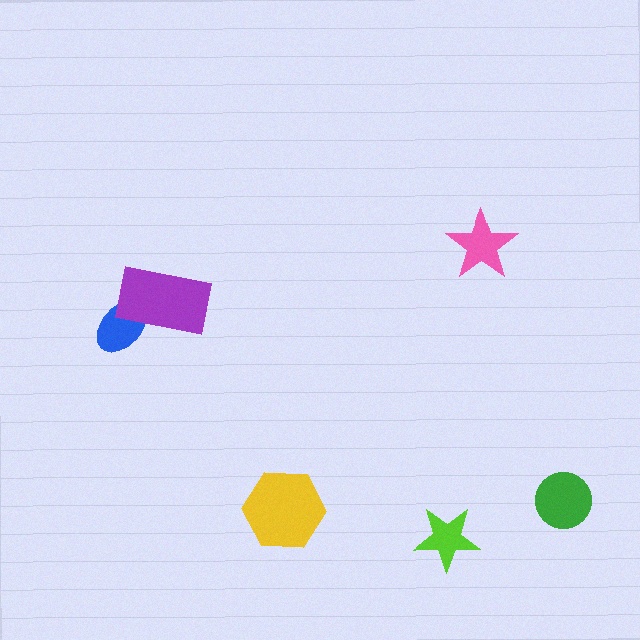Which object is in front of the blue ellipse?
The purple rectangle is in front of the blue ellipse.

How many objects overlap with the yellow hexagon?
0 objects overlap with the yellow hexagon.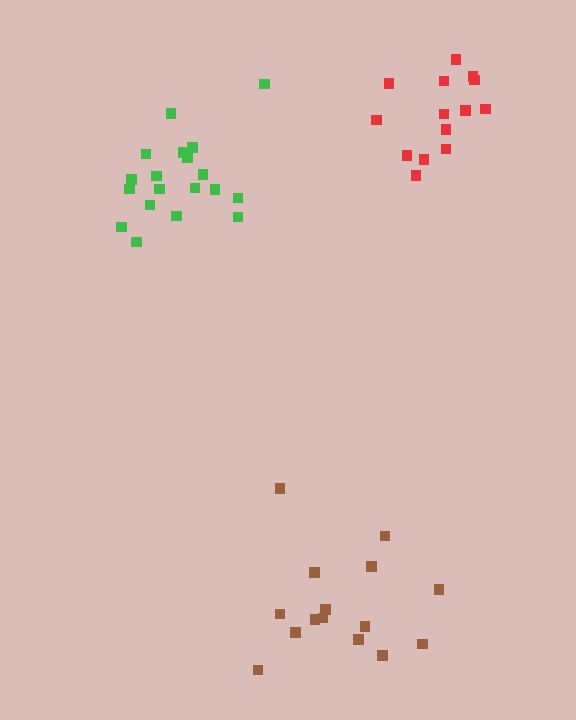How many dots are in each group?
Group 1: 19 dots, Group 2: 14 dots, Group 3: 15 dots (48 total).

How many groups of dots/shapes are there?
There are 3 groups.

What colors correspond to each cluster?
The clusters are colored: green, red, brown.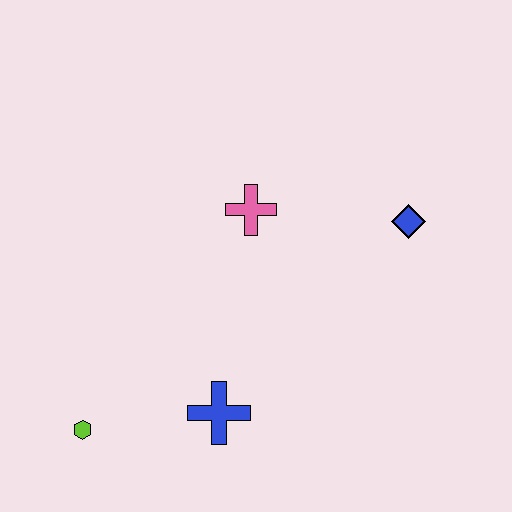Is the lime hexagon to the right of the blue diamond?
No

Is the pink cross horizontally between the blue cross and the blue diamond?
Yes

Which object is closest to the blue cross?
The lime hexagon is closest to the blue cross.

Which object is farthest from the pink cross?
The lime hexagon is farthest from the pink cross.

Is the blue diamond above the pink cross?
No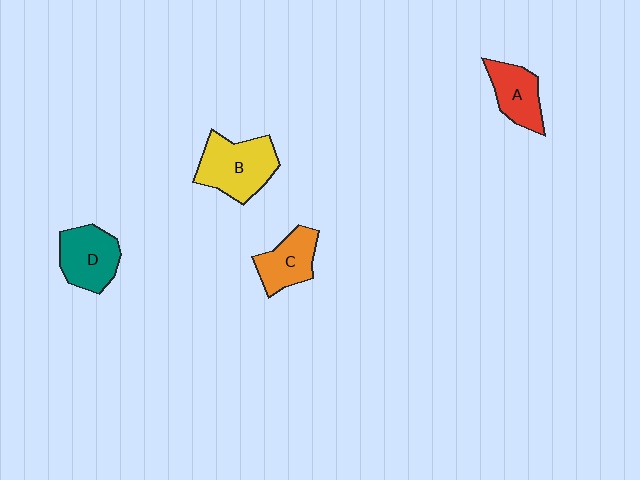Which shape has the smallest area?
Shape A (red).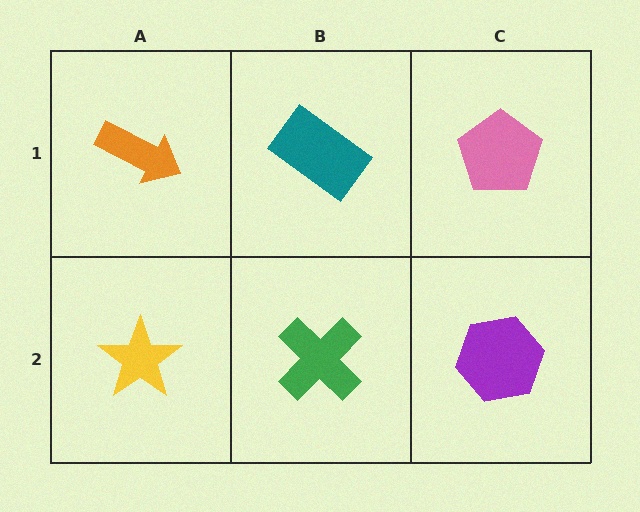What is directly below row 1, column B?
A green cross.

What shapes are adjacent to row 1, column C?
A purple hexagon (row 2, column C), a teal rectangle (row 1, column B).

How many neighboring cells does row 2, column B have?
3.